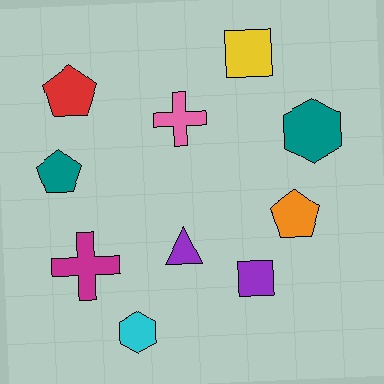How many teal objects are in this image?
There are 2 teal objects.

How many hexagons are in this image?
There are 2 hexagons.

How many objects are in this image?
There are 10 objects.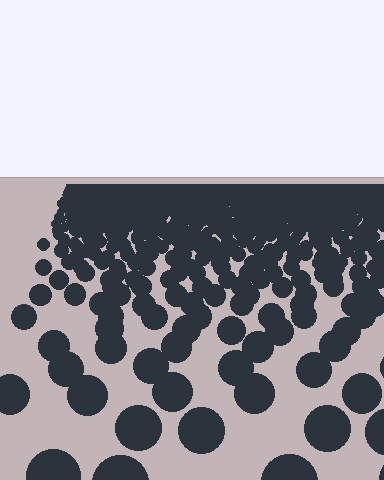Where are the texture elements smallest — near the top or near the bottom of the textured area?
Near the top.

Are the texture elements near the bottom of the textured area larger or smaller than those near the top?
Larger. Near the bottom, elements are closer to the viewer and appear at a bigger on-screen size.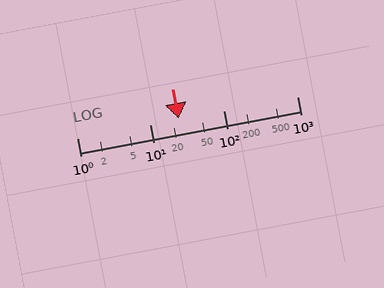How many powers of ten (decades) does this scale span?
The scale spans 3 decades, from 1 to 1000.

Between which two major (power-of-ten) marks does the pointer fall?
The pointer is between 10 and 100.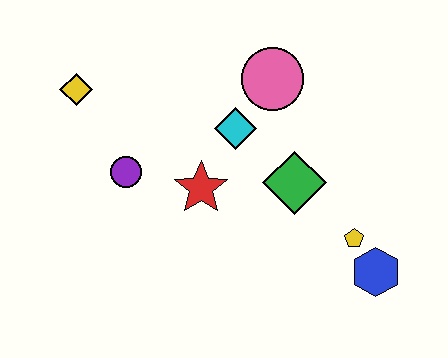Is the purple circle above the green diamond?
Yes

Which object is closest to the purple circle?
The red star is closest to the purple circle.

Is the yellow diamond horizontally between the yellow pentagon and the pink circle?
No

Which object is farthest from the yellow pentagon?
The yellow diamond is farthest from the yellow pentagon.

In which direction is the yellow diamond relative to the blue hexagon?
The yellow diamond is to the left of the blue hexagon.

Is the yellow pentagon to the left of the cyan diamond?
No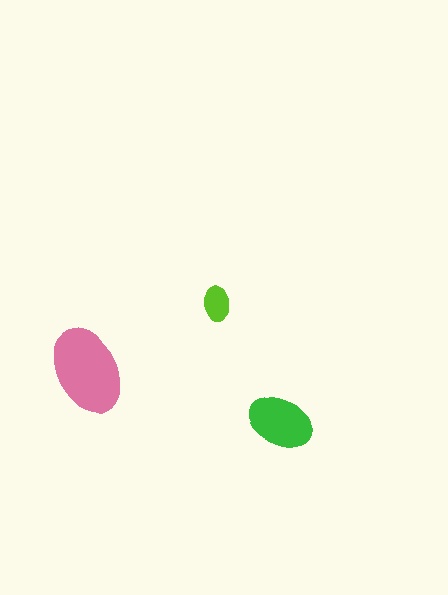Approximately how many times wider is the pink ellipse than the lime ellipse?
About 2.5 times wider.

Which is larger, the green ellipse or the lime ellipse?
The green one.